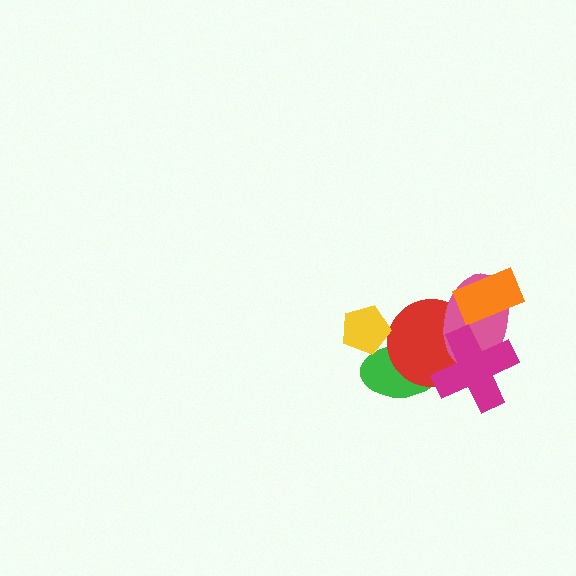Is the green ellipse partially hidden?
Yes, it is partially covered by another shape.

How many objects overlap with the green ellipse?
2 objects overlap with the green ellipse.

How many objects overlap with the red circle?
3 objects overlap with the red circle.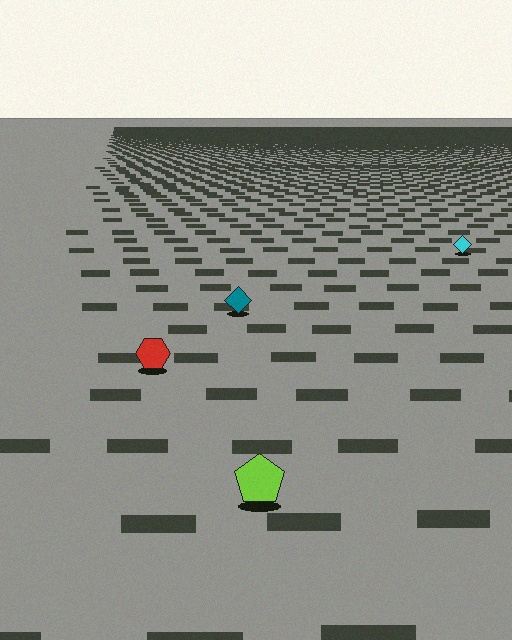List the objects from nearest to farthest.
From nearest to farthest: the lime pentagon, the red hexagon, the teal diamond, the cyan diamond.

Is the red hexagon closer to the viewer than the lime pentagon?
No. The lime pentagon is closer — you can tell from the texture gradient: the ground texture is coarser near it.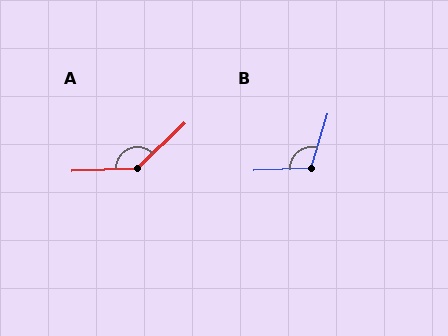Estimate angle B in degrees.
Approximately 110 degrees.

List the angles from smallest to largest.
B (110°), A (138°).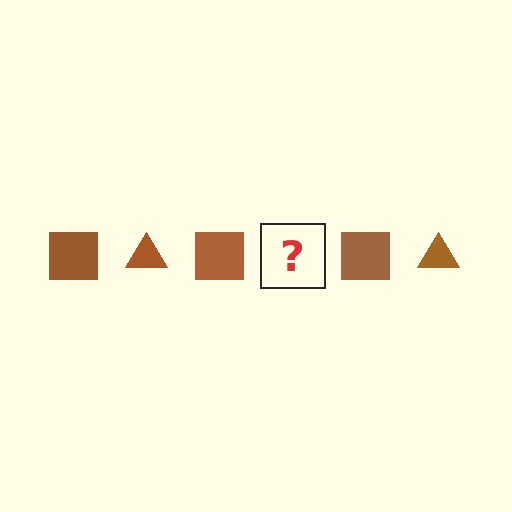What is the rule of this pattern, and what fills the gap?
The rule is that the pattern cycles through square, triangle shapes in brown. The gap should be filled with a brown triangle.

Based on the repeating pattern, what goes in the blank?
The blank should be a brown triangle.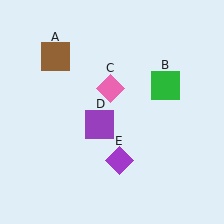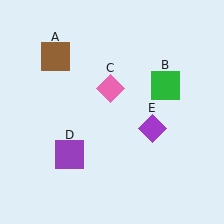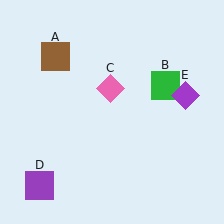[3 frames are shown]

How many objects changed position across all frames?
2 objects changed position: purple square (object D), purple diamond (object E).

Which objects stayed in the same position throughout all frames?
Brown square (object A) and green square (object B) and pink diamond (object C) remained stationary.